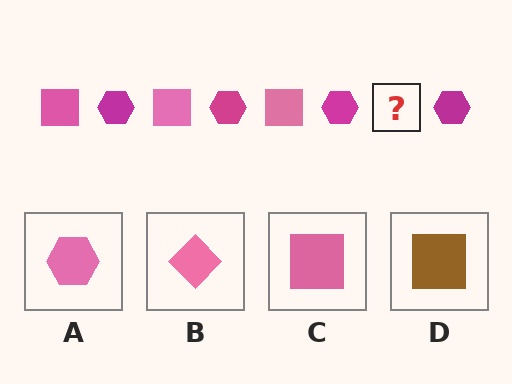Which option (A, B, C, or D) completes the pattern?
C.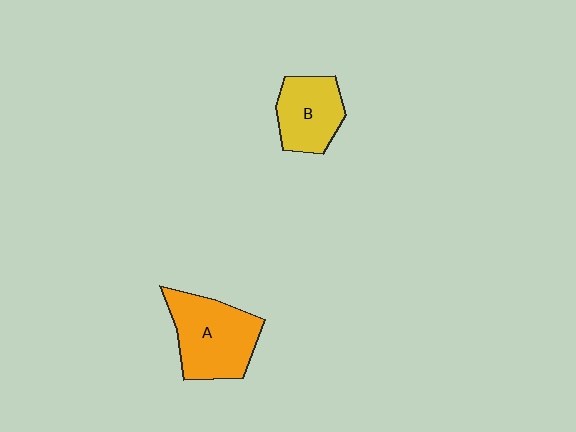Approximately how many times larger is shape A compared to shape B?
Approximately 1.4 times.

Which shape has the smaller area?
Shape B (yellow).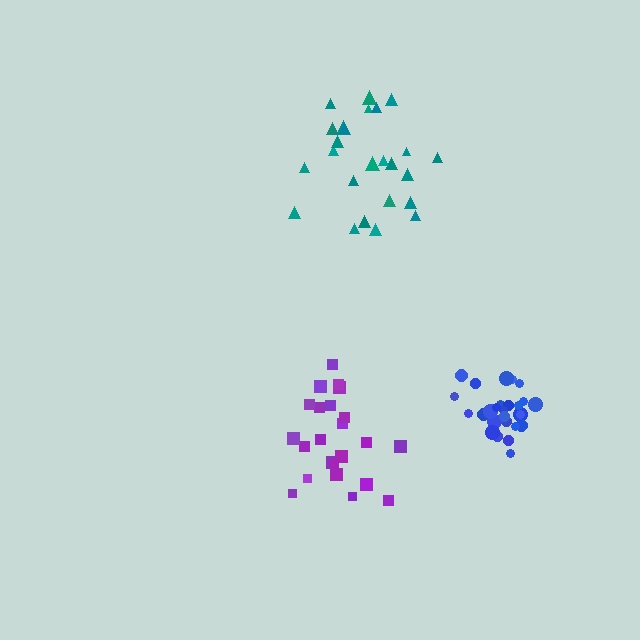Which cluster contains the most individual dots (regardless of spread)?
Blue (28).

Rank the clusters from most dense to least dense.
blue, purple, teal.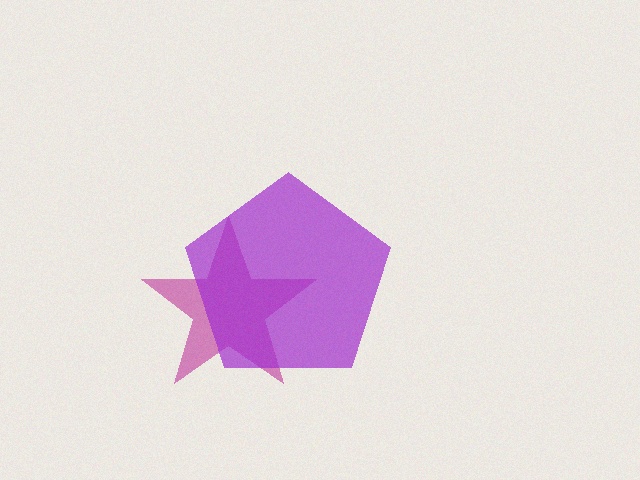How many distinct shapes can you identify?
There are 2 distinct shapes: a magenta star, a purple pentagon.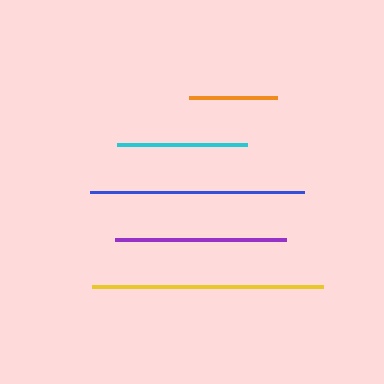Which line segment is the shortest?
The orange line is the shortest at approximately 88 pixels.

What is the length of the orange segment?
The orange segment is approximately 88 pixels long.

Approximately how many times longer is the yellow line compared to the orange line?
The yellow line is approximately 2.6 times the length of the orange line.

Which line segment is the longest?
The yellow line is the longest at approximately 231 pixels.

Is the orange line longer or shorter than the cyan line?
The cyan line is longer than the orange line.